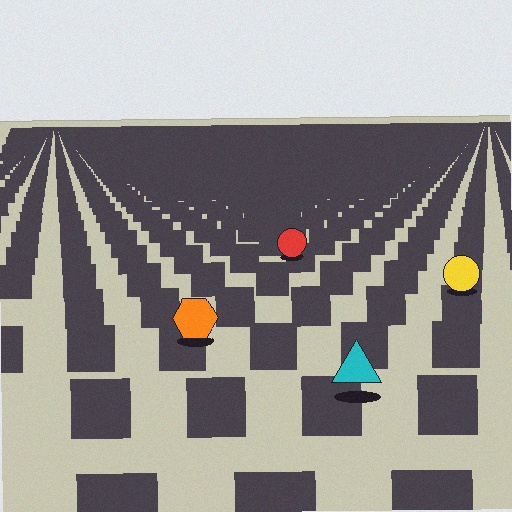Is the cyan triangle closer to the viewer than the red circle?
Yes. The cyan triangle is closer — you can tell from the texture gradient: the ground texture is coarser near it.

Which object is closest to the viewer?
The cyan triangle is closest. The texture marks near it are larger and more spread out.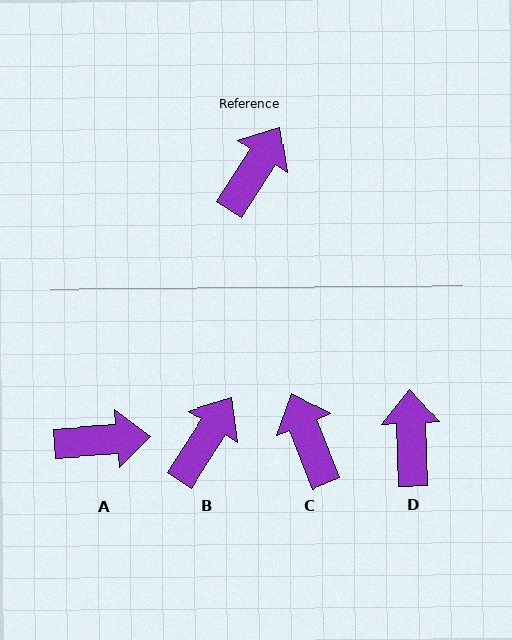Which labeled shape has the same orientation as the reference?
B.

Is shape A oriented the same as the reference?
No, it is off by about 53 degrees.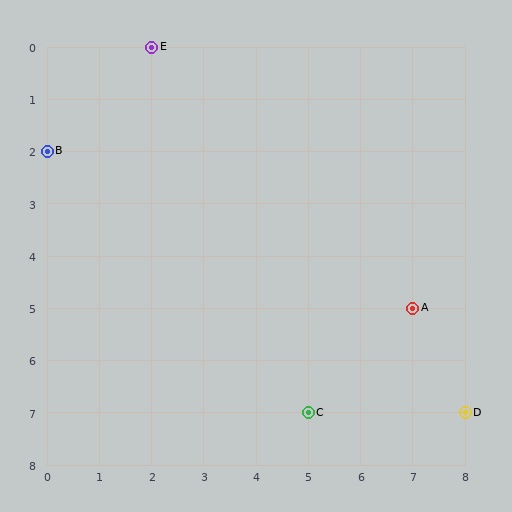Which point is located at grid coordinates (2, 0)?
Point E is at (2, 0).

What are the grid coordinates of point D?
Point D is at grid coordinates (8, 7).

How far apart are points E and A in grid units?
Points E and A are 5 columns and 5 rows apart (about 7.1 grid units diagonally).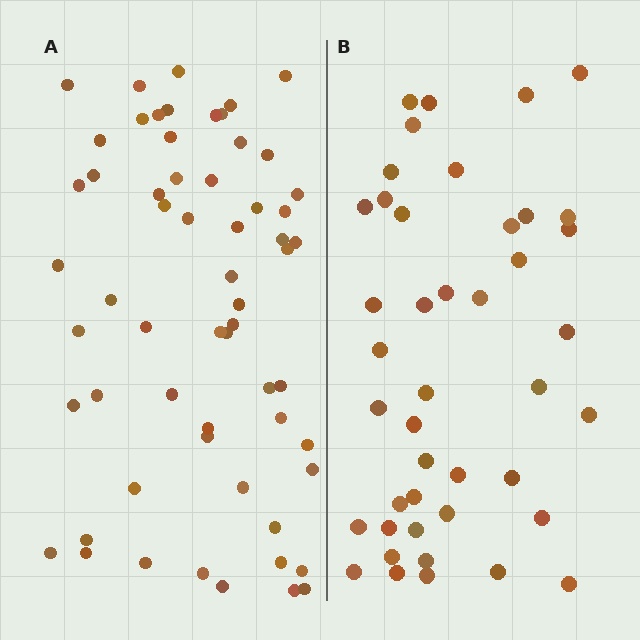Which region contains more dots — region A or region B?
Region A (the left region) has more dots.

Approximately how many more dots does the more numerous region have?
Region A has approximately 15 more dots than region B.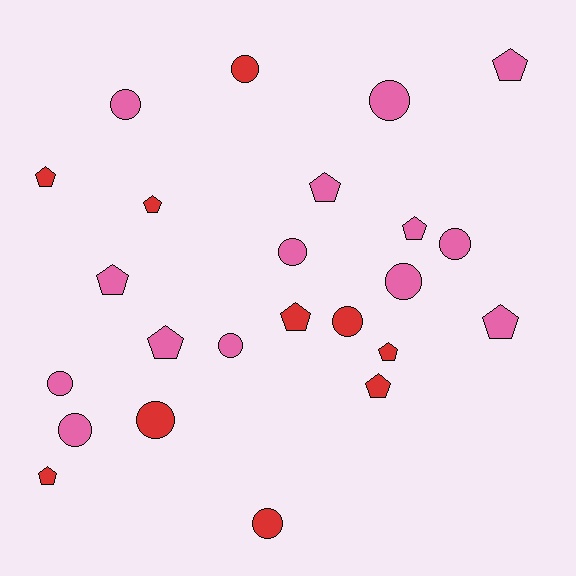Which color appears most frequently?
Pink, with 14 objects.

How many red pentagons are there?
There are 6 red pentagons.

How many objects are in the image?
There are 24 objects.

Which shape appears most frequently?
Pentagon, with 12 objects.